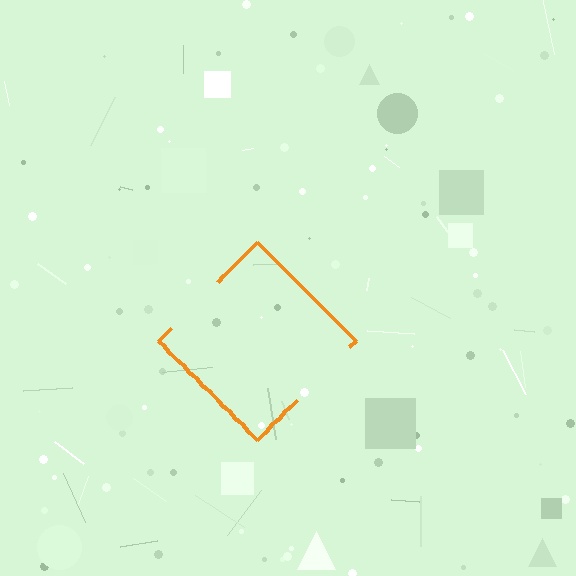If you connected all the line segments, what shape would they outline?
They would outline a diamond.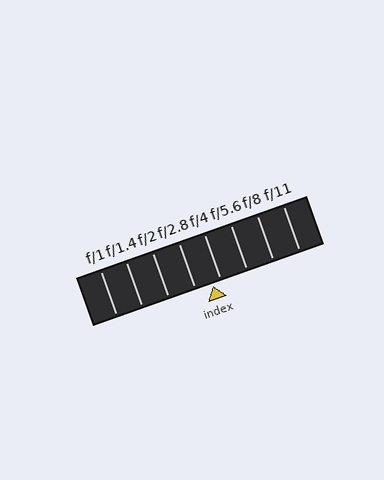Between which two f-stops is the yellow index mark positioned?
The index mark is between f/2.8 and f/4.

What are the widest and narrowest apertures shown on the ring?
The widest aperture shown is f/1 and the narrowest is f/11.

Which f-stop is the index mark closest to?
The index mark is closest to f/4.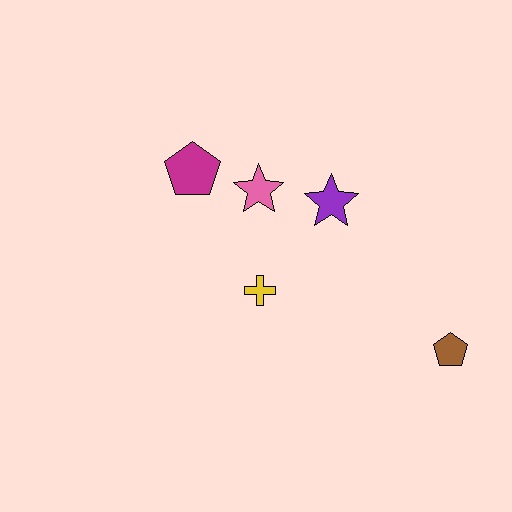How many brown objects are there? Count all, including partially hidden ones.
There is 1 brown object.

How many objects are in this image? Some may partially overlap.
There are 5 objects.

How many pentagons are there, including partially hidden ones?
There are 2 pentagons.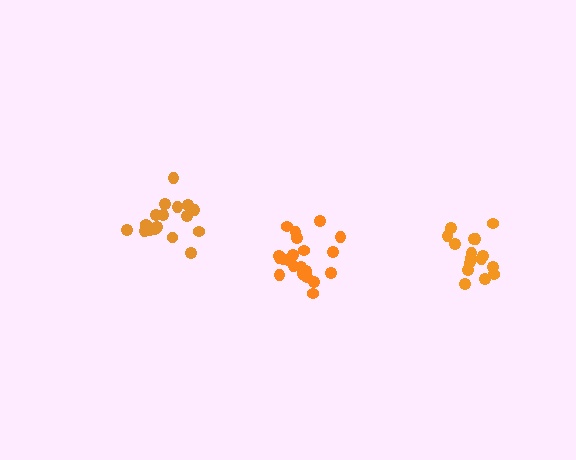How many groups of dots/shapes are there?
There are 3 groups.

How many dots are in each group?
Group 1: 17 dots, Group 2: 21 dots, Group 3: 17 dots (55 total).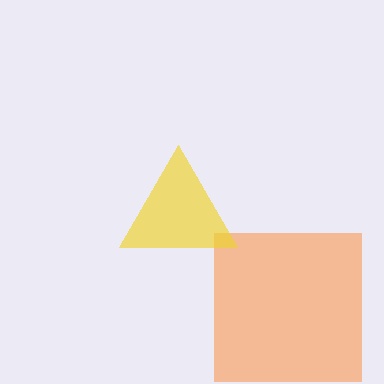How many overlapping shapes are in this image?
There are 2 overlapping shapes in the image.